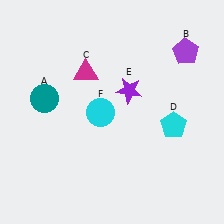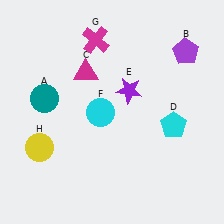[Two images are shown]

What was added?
A magenta cross (G), a yellow circle (H) were added in Image 2.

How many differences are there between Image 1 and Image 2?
There are 2 differences between the two images.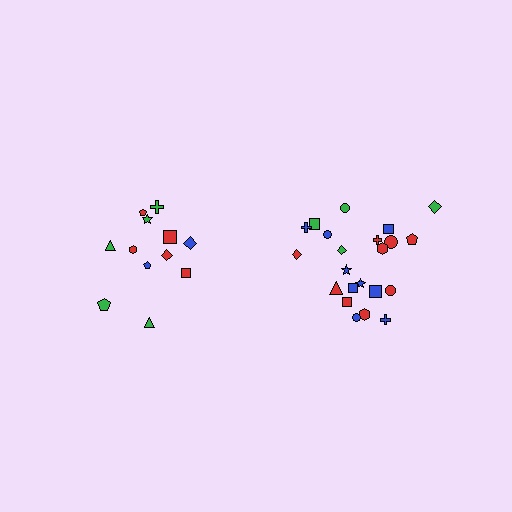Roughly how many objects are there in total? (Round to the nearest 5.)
Roughly 35 objects in total.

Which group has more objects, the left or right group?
The right group.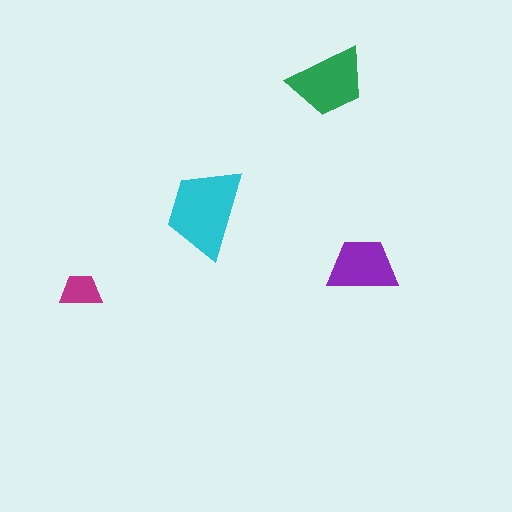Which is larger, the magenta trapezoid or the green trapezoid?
The green one.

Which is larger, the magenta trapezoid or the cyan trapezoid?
The cyan one.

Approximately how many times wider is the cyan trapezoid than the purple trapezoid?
About 1.5 times wider.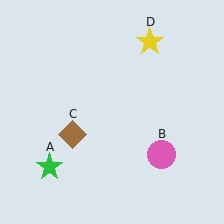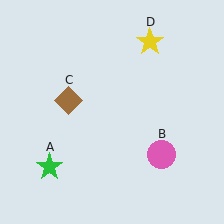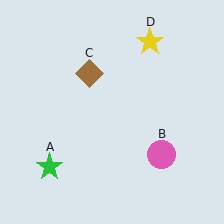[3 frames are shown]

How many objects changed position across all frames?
1 object changed position: brown diamond (object C).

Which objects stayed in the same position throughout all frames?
Green star (object A) and pink circle (object B) and yellow star (object D) remained stationary.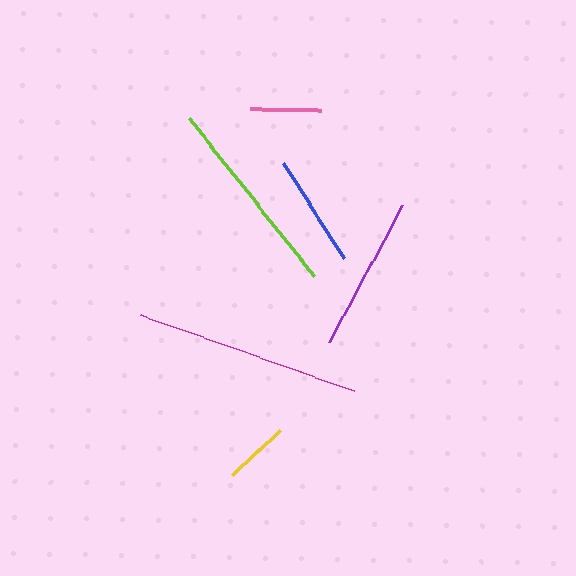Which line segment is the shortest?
The yellow line is the shortest at approximately 67 pixels.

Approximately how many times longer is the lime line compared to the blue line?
The lime line is approximately 1.8 times the length of the blue line.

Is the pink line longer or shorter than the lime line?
The lime line is longer than the pink line.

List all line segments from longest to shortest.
From longest to shortest: magenta, lime, purple, blue, pink, yellow.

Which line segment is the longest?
The magenta line is the longest at approximately 227 pixels.